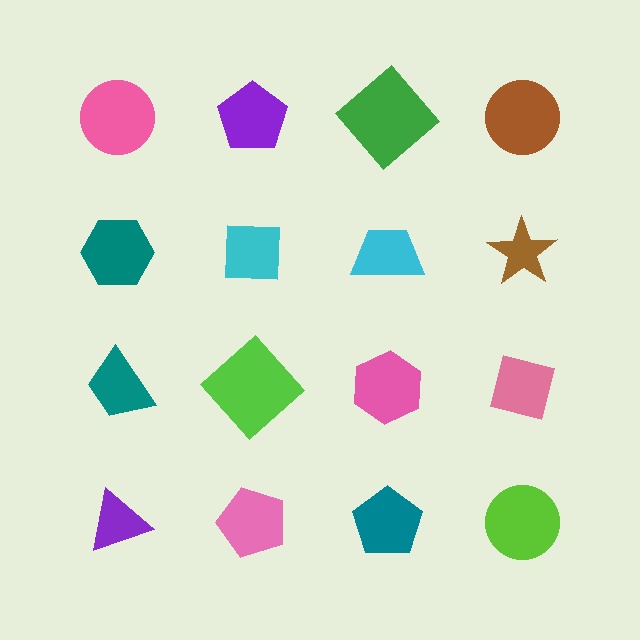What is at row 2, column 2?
A cyan square.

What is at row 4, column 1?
A purple triangle.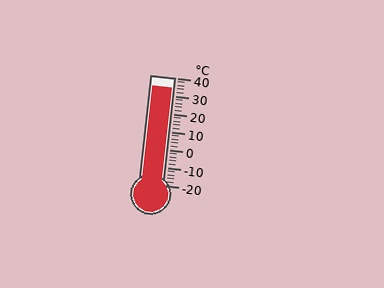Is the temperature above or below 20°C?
The temperature is above 20°C.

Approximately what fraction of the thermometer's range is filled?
The thermometer is filled to approximately 90% of its range.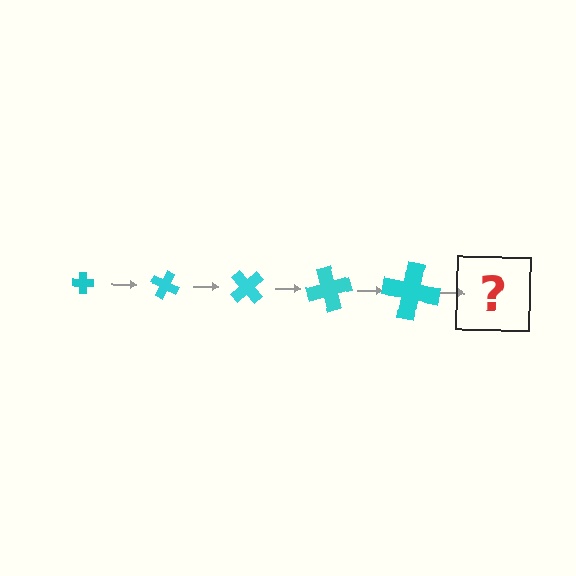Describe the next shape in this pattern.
It should be a cross, larger than the previous one and rotated 125 degrees from the start.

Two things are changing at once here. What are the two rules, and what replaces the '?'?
The two rules are that the cross grows larger each step and it rotates 25 degrees each step. The '?' should be a cross, larger than the previous one and rotated 125 degrees from the start.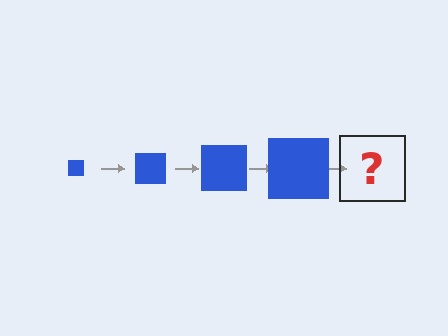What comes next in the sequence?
The next element should be a blue square, larger than the previous one.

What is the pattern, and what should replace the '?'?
The pattern is that the square gets progressively larger each step. The '?' should be a blue square, larger than the previous one.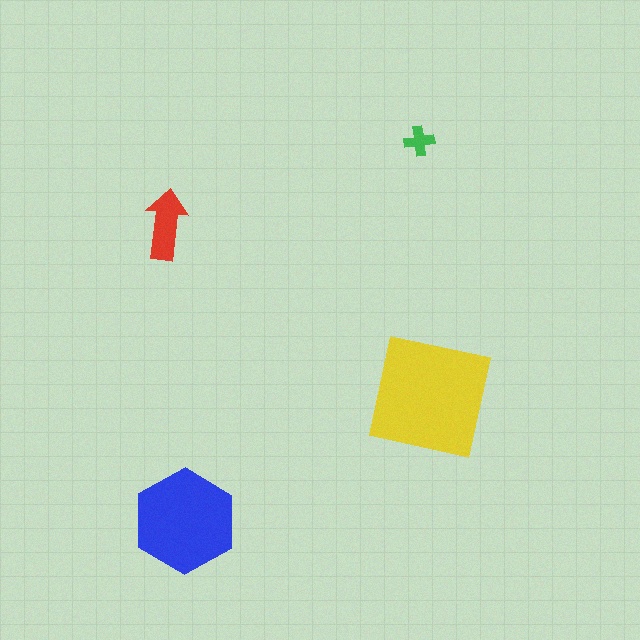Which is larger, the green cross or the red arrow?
The red arrow.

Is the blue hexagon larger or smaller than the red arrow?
Larger.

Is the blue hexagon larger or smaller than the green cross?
Larger.